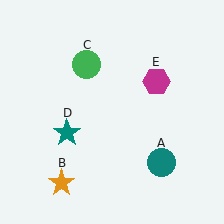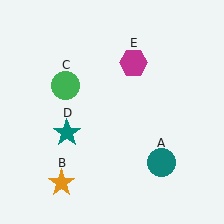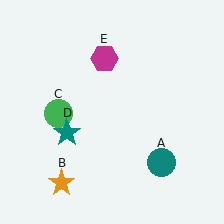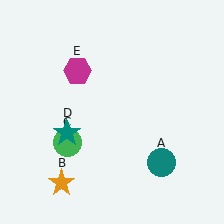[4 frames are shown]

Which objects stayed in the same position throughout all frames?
Teal circle (object A) and orange star (object B) and teal star (object D) remained stationary.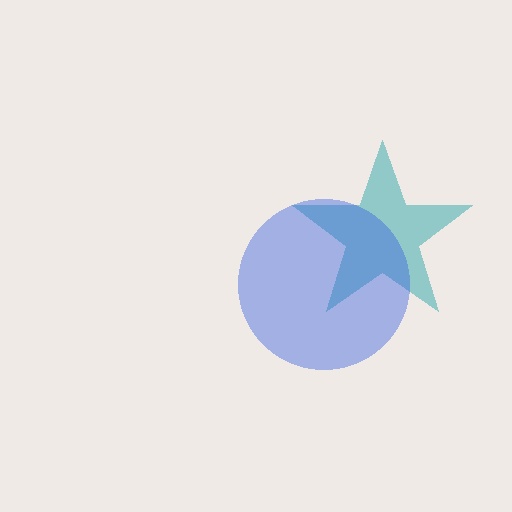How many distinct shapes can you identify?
There are 2 distinct shapes: a teal star, a blue circle.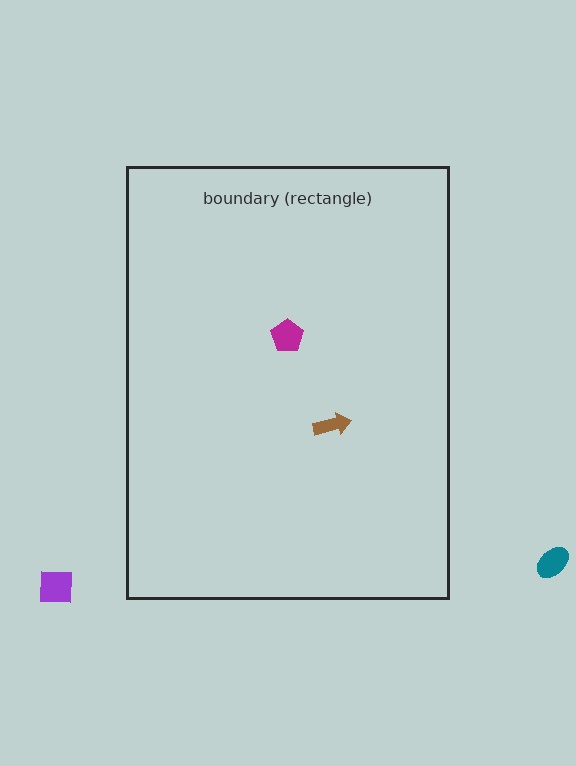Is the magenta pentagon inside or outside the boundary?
Inside.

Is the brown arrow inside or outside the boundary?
Inside.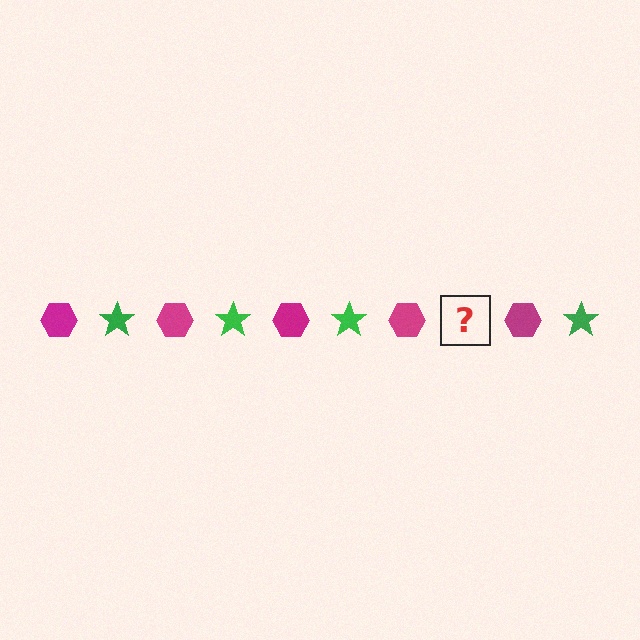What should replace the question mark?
The question mark should be replaced with a green star.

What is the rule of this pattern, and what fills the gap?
The rule is that the pattern alternates between magenta hexagon and green star. The gap should be filled with a green star.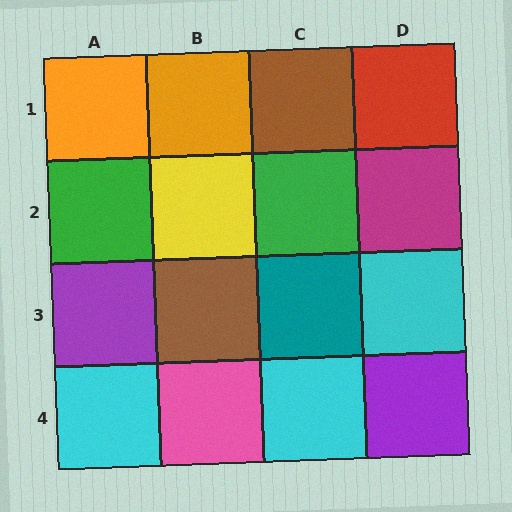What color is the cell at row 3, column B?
Brown.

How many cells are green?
2 cells are green.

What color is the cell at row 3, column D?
Cyan.